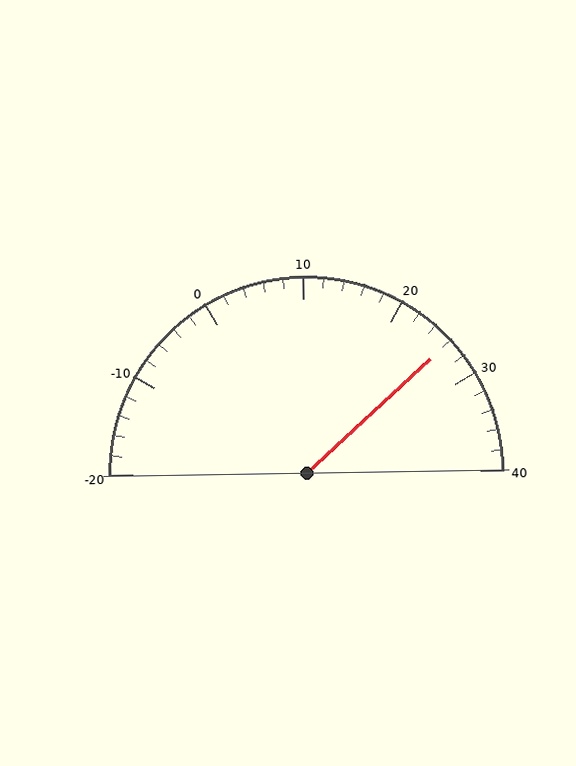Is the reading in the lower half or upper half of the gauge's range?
The reading is in the upper half of the range (-20 to 40).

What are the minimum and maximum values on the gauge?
The gauge ranges from -20 to 40.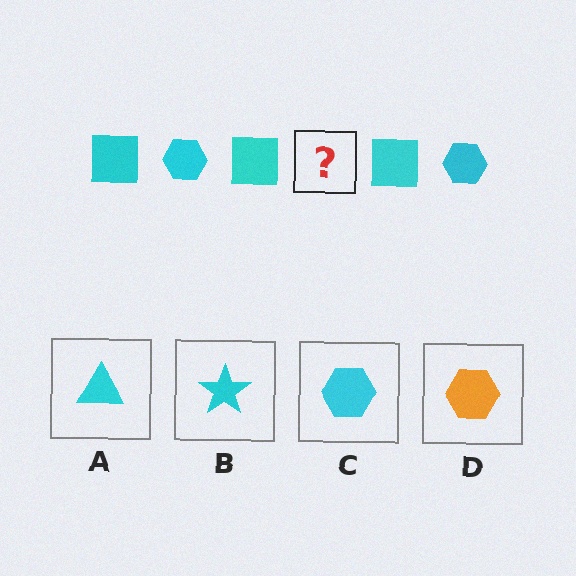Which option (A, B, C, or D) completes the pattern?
C.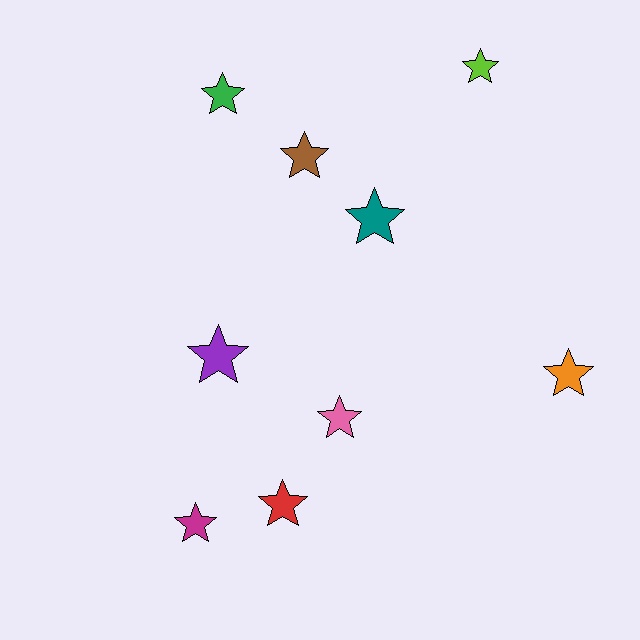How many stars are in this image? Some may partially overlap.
There are 9 stars.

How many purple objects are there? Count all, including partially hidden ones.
There is 1 purple object.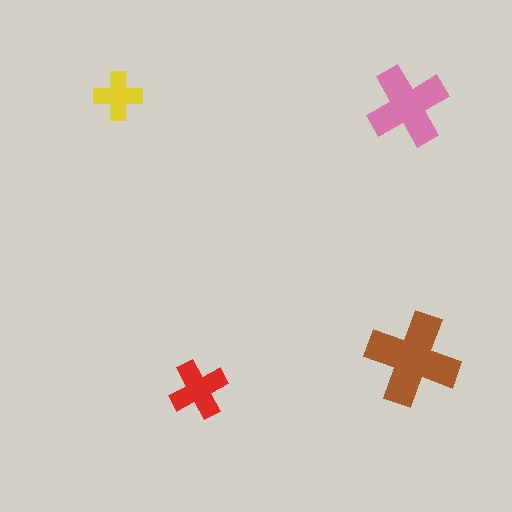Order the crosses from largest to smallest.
the brown one, the pink one, the red one, the yellow one.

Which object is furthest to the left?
The yellow cross is leftmost.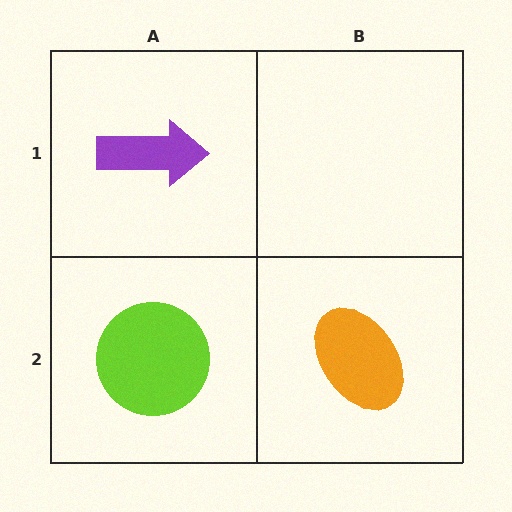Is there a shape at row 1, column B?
No, that cell is empty.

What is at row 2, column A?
A lime circle.